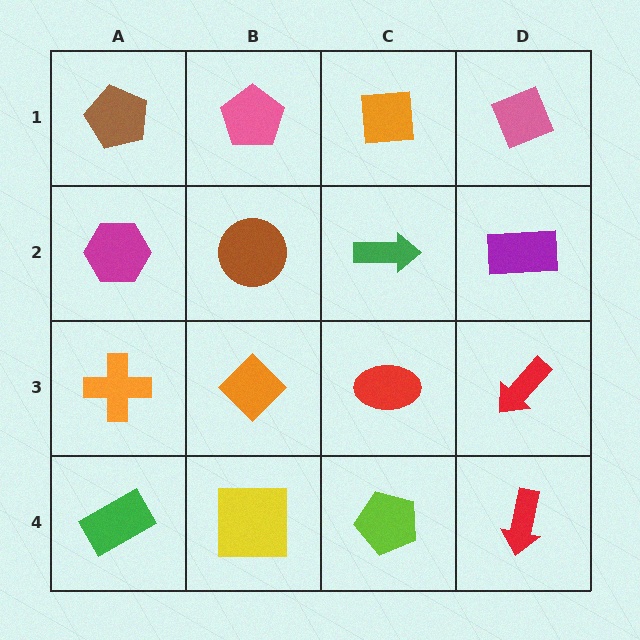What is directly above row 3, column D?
A purple rectangle.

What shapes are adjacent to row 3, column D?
A purple rectangle (row 2, column D), a red arrow (row 4, column D), a red ellipse (row 3, column C).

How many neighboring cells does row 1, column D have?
2.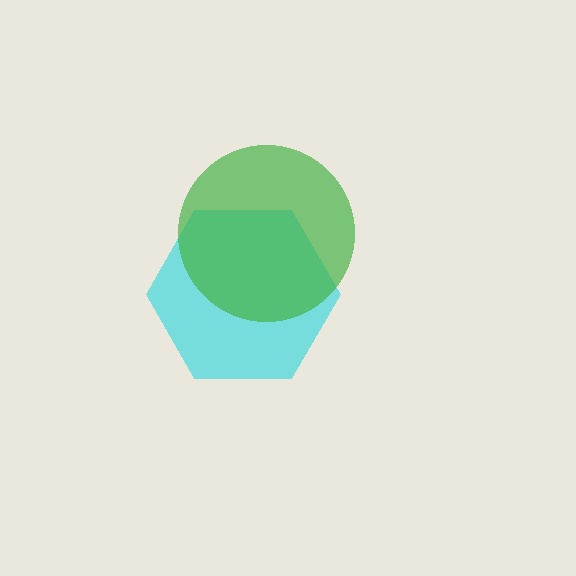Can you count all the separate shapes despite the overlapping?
Yes, there are 2 separate shapes.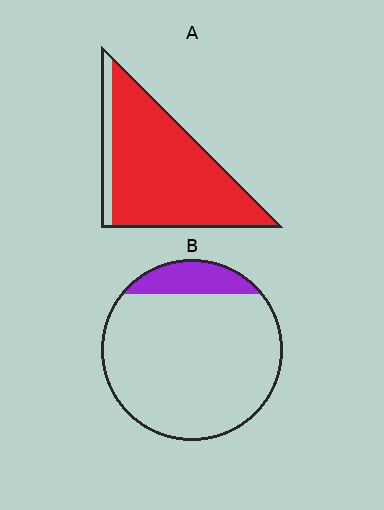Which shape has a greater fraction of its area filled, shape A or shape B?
Shape A.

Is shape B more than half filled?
No.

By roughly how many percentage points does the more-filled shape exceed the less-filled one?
By roughly 75 percentage points (A over B).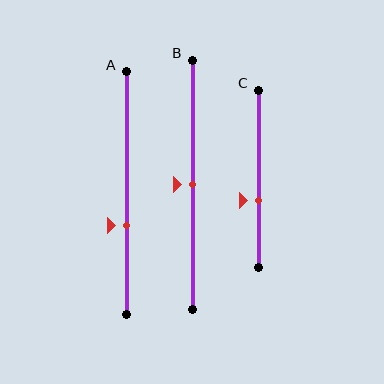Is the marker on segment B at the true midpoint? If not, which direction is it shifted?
Yes, the marker on segment B is at the true midpoint.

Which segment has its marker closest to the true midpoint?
Segment B has its marker closest to the true midpoint.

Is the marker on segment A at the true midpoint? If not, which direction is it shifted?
No, the marker on segment A is shifted downward by about 13% of the segment length.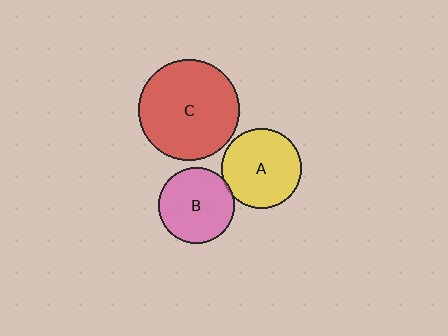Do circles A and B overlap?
Yes.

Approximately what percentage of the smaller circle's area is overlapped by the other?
Approximately 5%.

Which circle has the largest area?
Circle C (red).